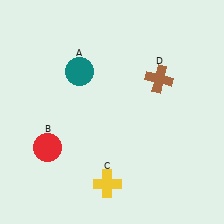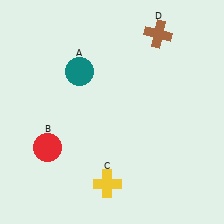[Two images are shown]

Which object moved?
The brown cross (D) moved up.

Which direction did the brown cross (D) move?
The brown cross (D) moved up.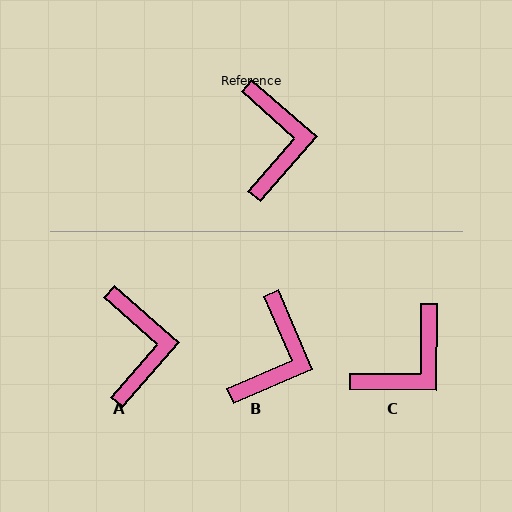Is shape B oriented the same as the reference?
No, it is off by about 26 degrees.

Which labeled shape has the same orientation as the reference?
A.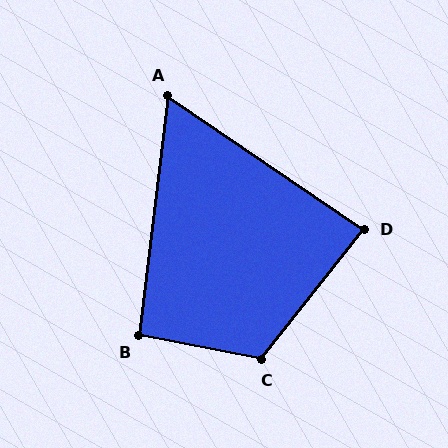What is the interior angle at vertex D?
Approximately 86 degrees (approximately right).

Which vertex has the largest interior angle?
C, at approximately 117 degrees.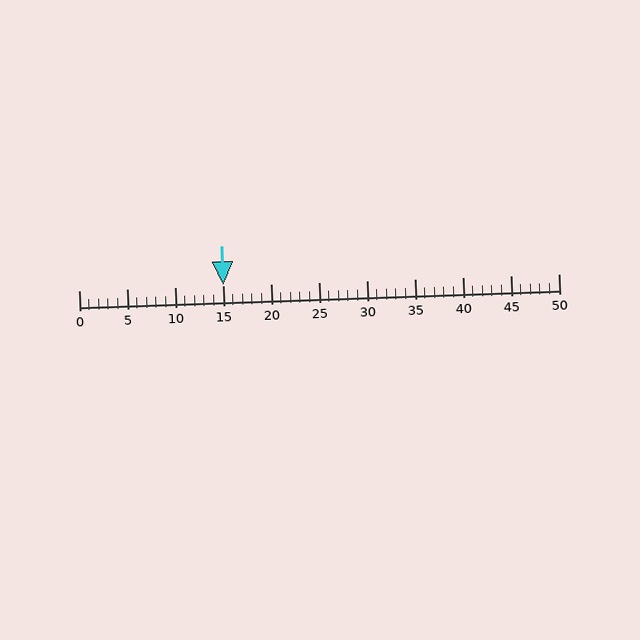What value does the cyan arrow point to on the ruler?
The cyan arrow points to approximately 15.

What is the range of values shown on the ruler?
The ruler shows values from 0 to 50.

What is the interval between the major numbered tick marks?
The major tick marks are spaced 5 units apart.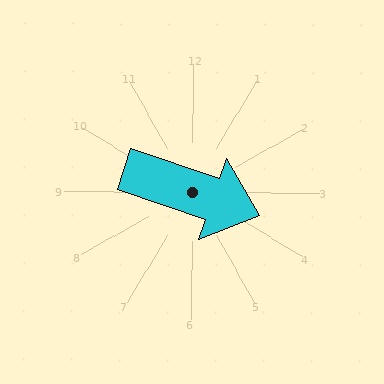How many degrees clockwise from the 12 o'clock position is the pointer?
Approximately 109 degrees.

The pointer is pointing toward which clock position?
Roughly 4 o'clock.